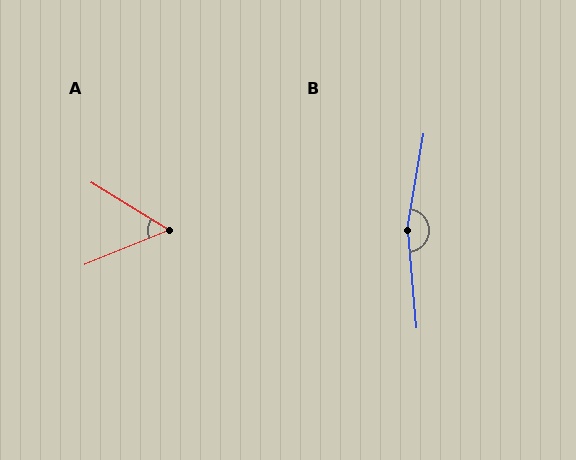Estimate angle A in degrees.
Approximately 54 degrees.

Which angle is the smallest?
A, at approximately 54 degrees.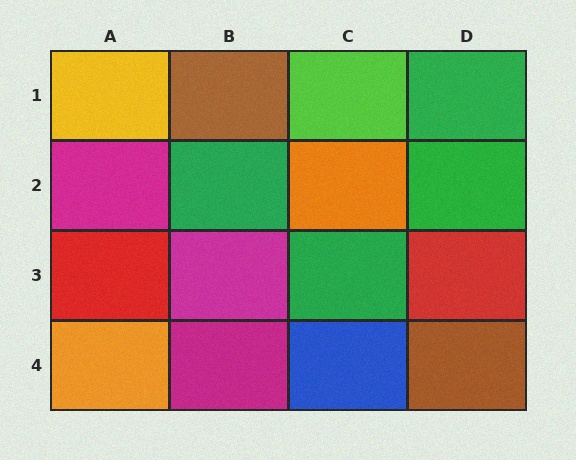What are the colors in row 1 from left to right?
Yellow, brown, lime, green.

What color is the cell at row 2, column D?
Green.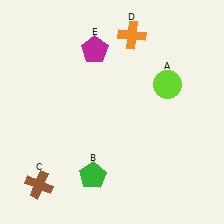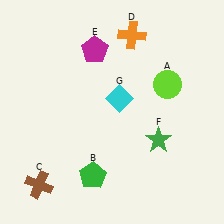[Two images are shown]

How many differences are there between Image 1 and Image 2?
There are 2 differences between the two images.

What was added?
A green star (F), a cyan diamond (G) were added in Image 2.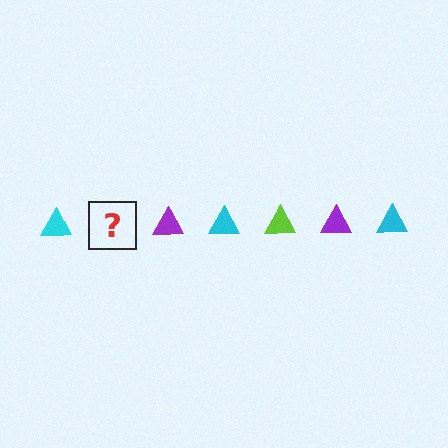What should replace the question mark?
The question mark should be replaced with a lime triangle.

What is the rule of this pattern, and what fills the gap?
The rule is that the pattern cycles through cyan, lime, purple triangles. The gap should be filled with a lime triangle.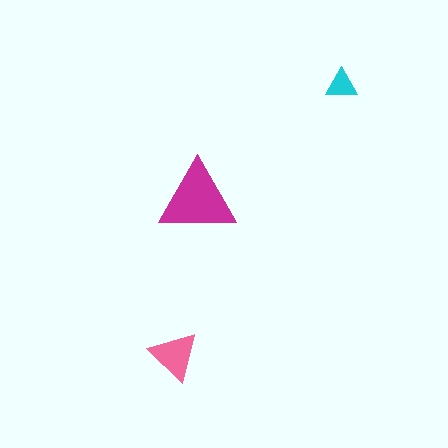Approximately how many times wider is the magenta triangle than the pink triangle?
About 1.5 times wider.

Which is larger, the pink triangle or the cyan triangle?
The pink one.